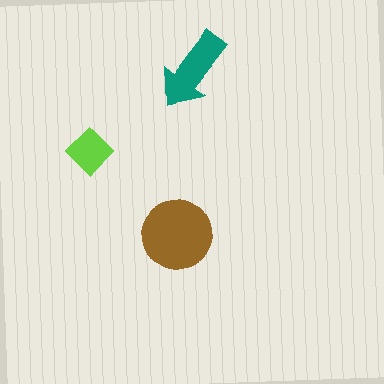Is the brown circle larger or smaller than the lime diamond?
Larger.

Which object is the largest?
The brown circle.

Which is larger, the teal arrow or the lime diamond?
The teal arrow.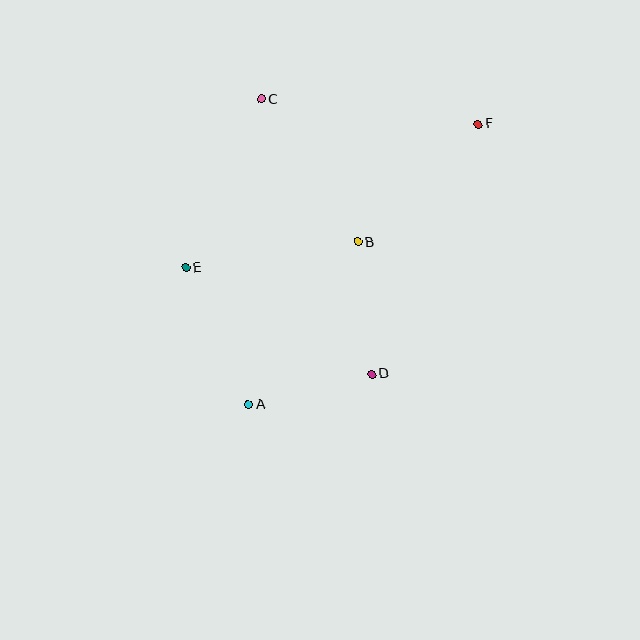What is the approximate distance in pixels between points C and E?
The distance between C and E is approximately 185 pixels.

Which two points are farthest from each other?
Points A and F are farthest from each other.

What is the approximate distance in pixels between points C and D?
The distance between C and D is approximately 296 pixels.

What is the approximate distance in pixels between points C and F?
The distance between C and F is approximately 219 pixels.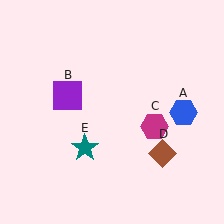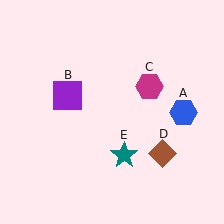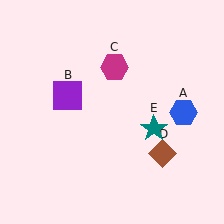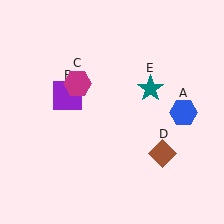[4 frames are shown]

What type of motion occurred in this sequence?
The magenta hexagon (object C), teal star (object E) rotated counterclockwise around the center of the scene.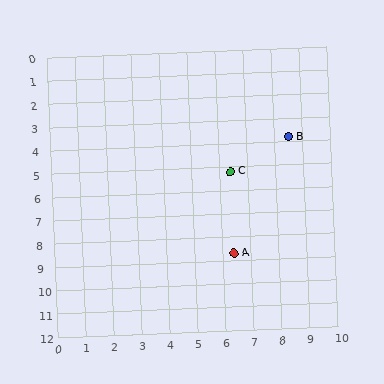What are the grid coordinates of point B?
Point B is at approximately (8.5, 3.8).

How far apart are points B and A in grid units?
Points B and A are about 5.3 grid units apart.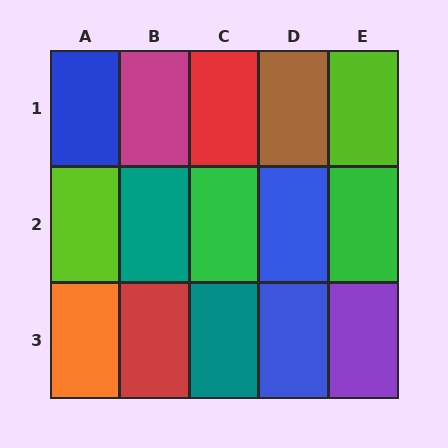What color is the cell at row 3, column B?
Red.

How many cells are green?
2 cells are green.